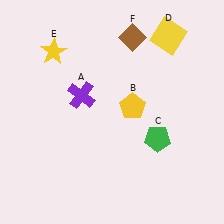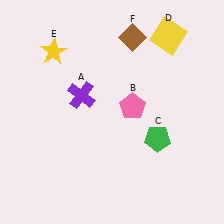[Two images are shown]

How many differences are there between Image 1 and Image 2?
There is 1 difference between the two images.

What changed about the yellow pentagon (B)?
In Image 1, B is yellow. In Image 2, it changed to pink.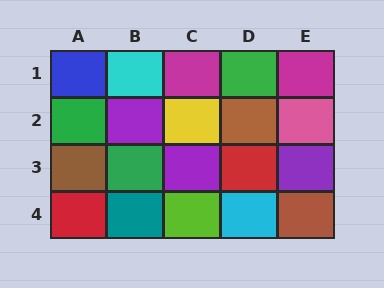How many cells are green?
3 cells are green.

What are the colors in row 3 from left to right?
Brown, green, purple, red, purple.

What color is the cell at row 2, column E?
Pink.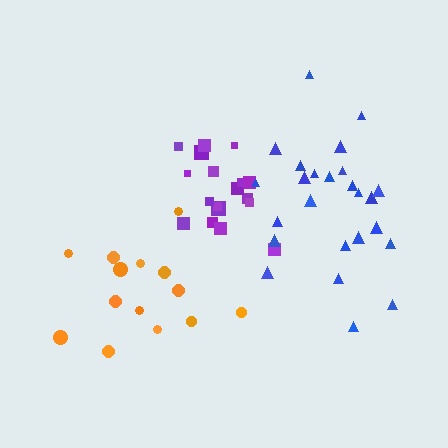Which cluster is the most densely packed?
Purple.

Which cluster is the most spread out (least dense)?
Orange.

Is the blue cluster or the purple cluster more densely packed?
Purple.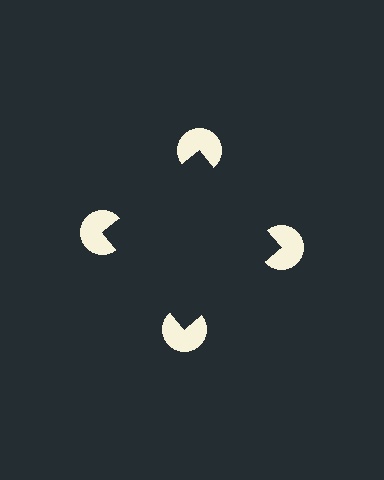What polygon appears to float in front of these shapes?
An illusory square — its edges are inferred from the aligned wedge cuts in the pac-man discs, not physically drawn.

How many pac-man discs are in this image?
There are 4 — one at each vertex of the illusory square.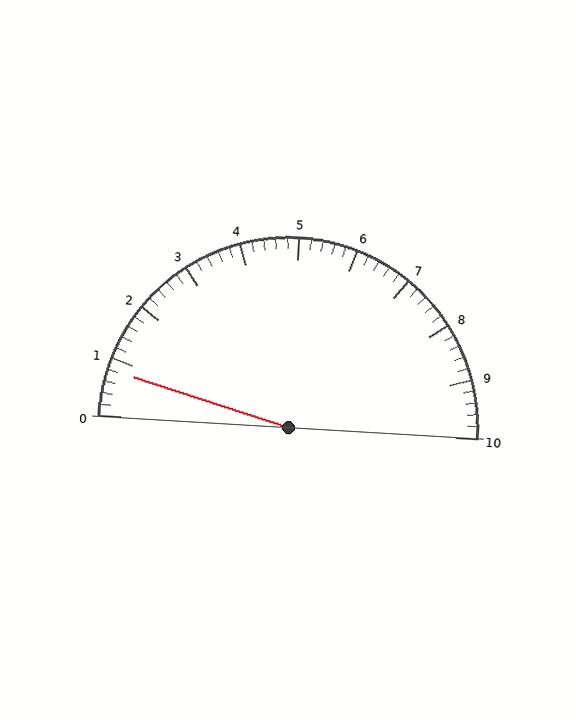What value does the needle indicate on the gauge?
The needle indicates approximately 0.8.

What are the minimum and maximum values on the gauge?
The gauge ranges from 0 to 10.